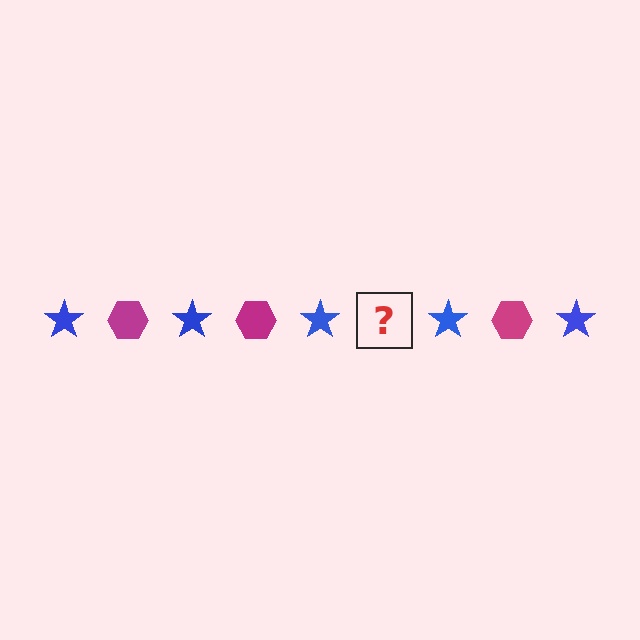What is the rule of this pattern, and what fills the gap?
The rule is that the pattern alternates between blue star and magenta hexagon. The gap should be filled with a magenta hexagon.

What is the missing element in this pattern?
The missing element is a magenta hexagon.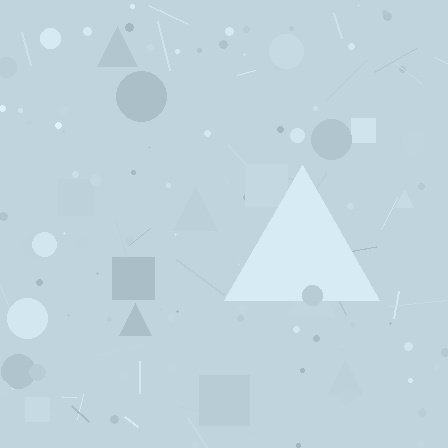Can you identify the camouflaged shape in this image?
The camouflaged shape is a triangle.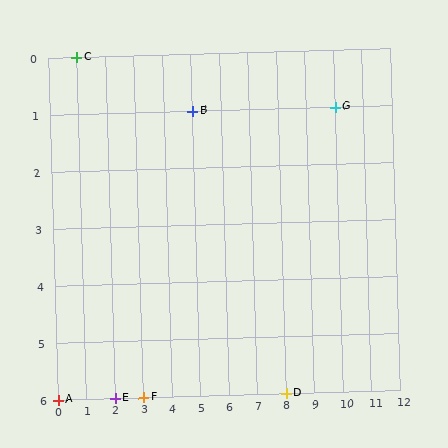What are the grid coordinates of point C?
Point C is at grid coordinates (1, 0).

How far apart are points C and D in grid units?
Points C and D are 7 columns and 6 rows apart (about 9.2 grid units diagonally).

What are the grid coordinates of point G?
Point G is at grid coordinates (10, 1).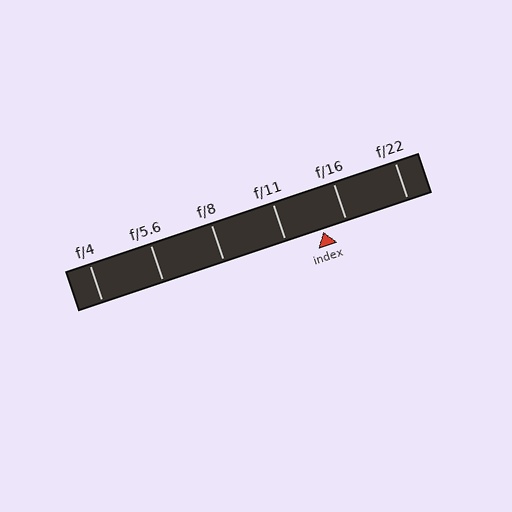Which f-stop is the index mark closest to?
The index mark is closest to f/16.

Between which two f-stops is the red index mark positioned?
The index mark is between f/11 and f/16.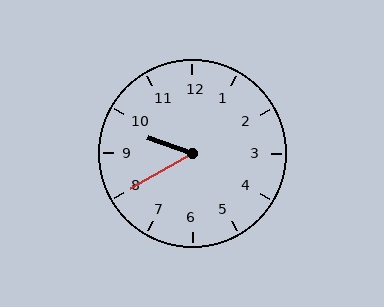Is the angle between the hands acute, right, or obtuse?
It is acute.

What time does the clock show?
9:40.